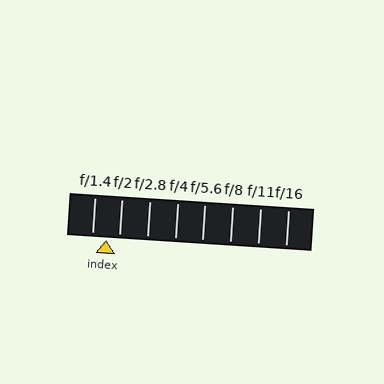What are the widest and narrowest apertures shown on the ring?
The widest aperture shown is f/1.4 and the narrowest is f/16.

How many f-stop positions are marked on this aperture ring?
There are 8 f-stop positions marked.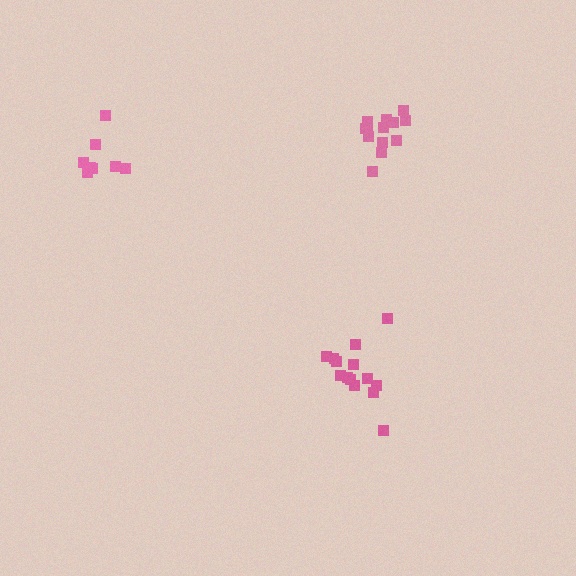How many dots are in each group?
Group 1: 8 dots, Group 2: 13 dots, Group 3: 14 dots (35 total).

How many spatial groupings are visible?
There are 3 spatial groupings.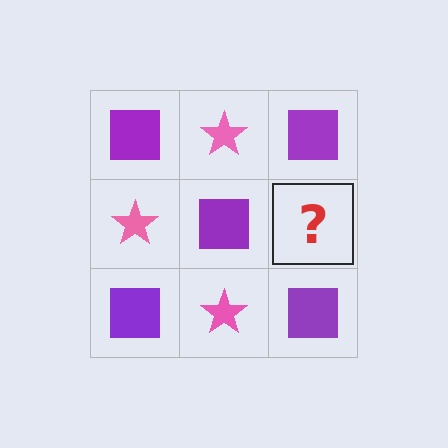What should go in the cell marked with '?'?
The missing cell should contain a pink star.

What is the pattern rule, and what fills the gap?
The rule is that it alternates purple square and pink star in a checkerboard pattern. The gap should be filled with a pink star.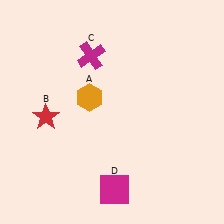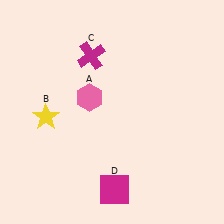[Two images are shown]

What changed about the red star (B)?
In Image 1, B is red. In Image 2, it changed to yellow.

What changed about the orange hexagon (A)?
In Image 1, A is orange. In Image 2, it changed to pink.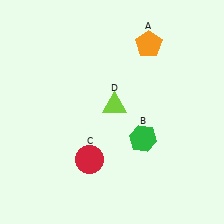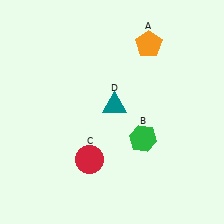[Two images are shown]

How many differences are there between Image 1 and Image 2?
There is 1 difference between the two images.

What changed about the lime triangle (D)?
In Image 1, D is lime. In Image 2, it changed to teal.